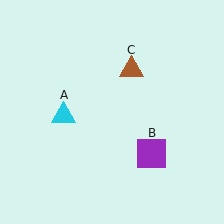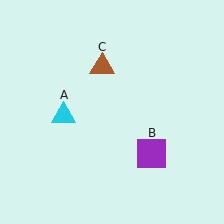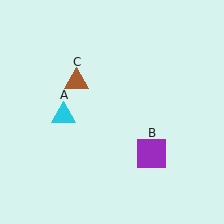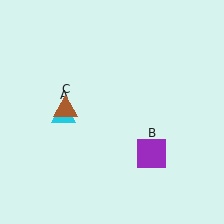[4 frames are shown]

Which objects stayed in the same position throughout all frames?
Cyan triangle (object A) and purple square (object B) remained stationary.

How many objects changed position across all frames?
1 object changed position: brown triangle (object C).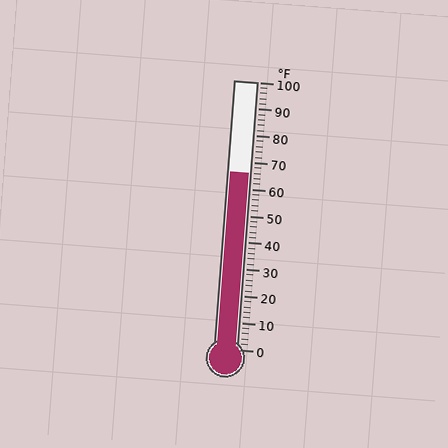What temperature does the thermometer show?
The thermometer shows approximately 66°F.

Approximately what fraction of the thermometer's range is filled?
The thermometer is filled to approximately 65% of its range.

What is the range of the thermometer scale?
The thermometer scale ranges from 0°F to 100°F.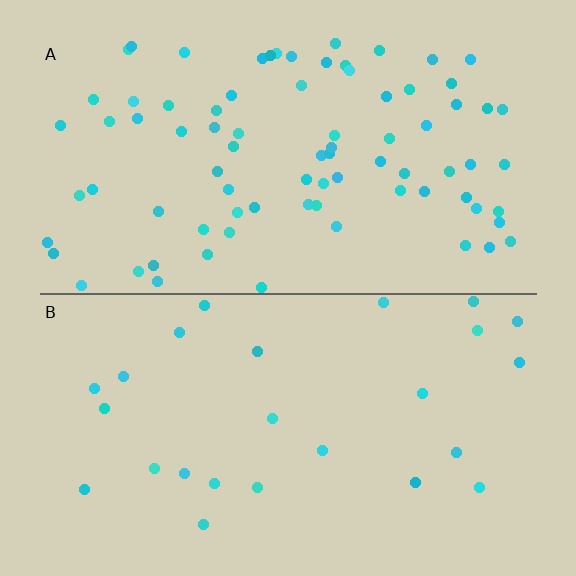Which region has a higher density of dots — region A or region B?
A (the top).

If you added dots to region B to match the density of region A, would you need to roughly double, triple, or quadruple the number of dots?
Approximately triple.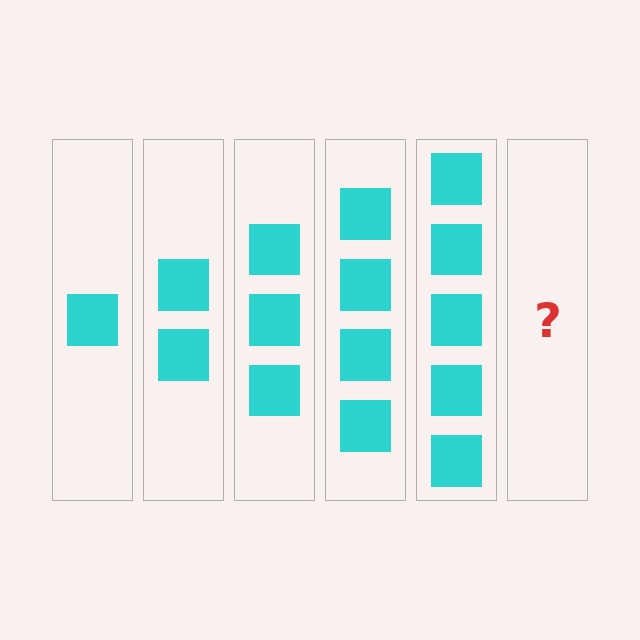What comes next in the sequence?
The next element should be 6 squares.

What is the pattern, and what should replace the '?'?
The pattern is that each step adds one more square. The '?' should be 6 squares.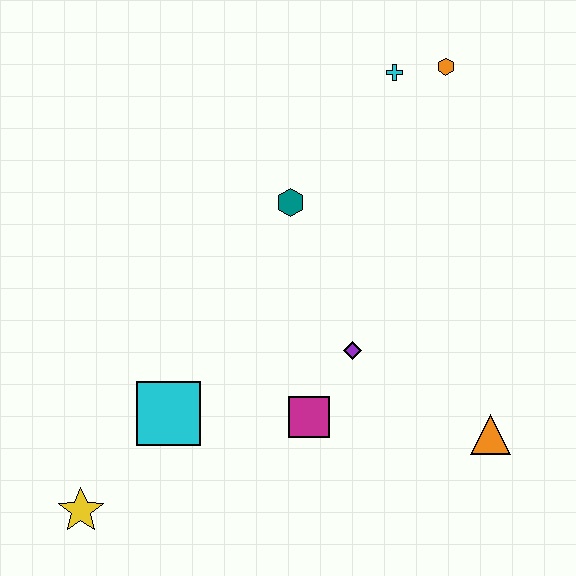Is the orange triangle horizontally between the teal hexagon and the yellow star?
No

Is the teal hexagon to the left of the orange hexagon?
Yes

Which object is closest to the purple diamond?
The magenta square is closest to the purple diamond.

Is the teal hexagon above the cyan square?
Yes